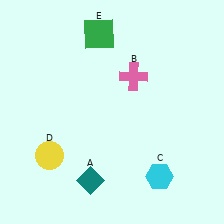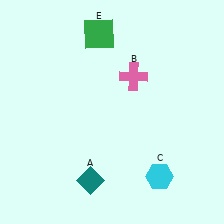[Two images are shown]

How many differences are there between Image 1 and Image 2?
There is 1 difference between the two images.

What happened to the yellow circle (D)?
The yellow circle (D) was removed in Image 2. It was in the bottom-left area of Image 1.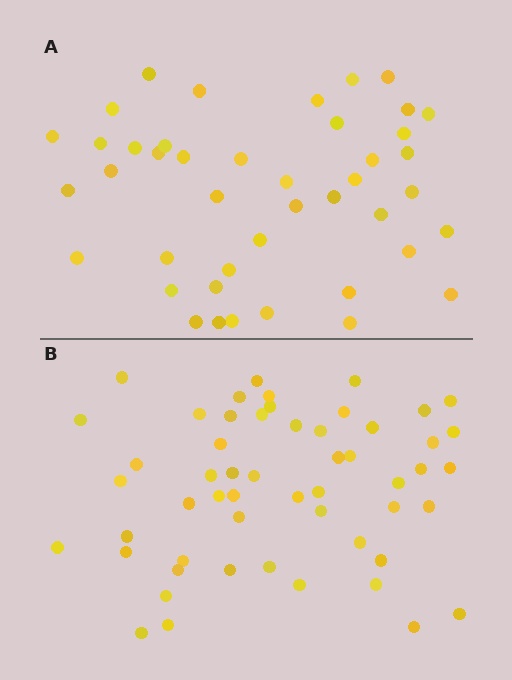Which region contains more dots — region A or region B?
Region B (the bottom region) has more dots.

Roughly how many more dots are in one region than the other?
Region B has roughly 12 or so more dots than region A.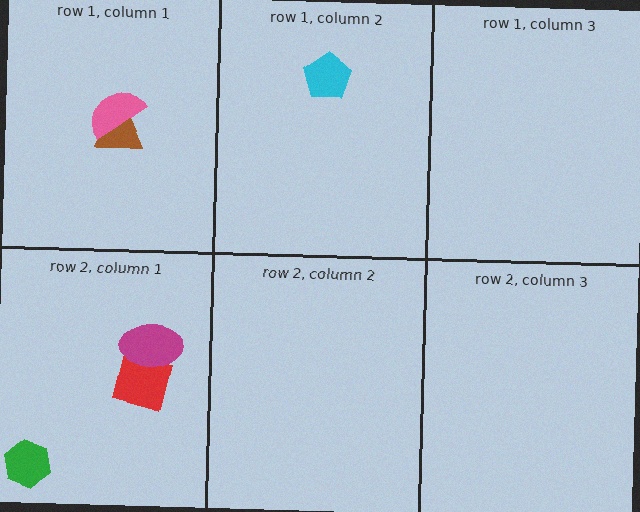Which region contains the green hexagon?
The row 2, column 1 region.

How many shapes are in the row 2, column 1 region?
3.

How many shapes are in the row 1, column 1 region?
2.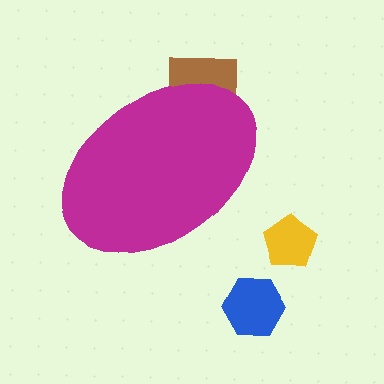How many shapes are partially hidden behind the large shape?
1 shape is partially hidden.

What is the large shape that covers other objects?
A magenta ellipse.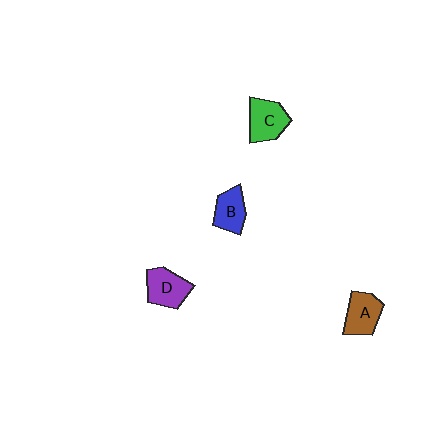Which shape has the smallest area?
Shape B (blue).